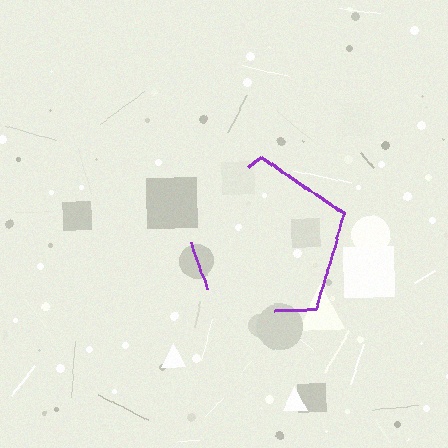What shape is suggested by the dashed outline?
The dashed outline suggests a pentagon.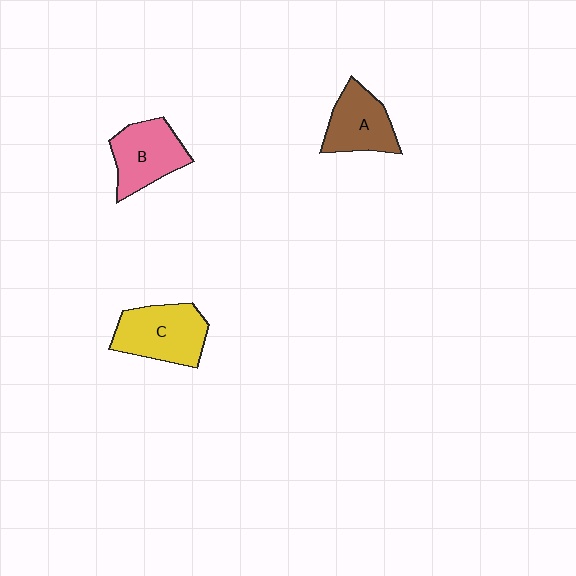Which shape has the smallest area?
Shape A (brown).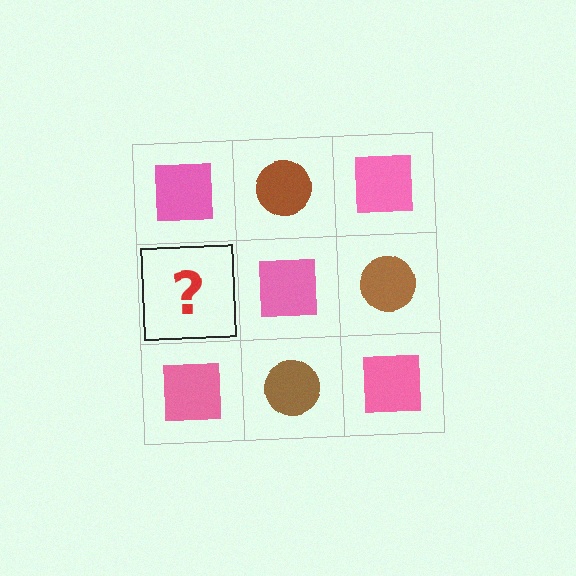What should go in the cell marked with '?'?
The missing cell should contain a brown circle.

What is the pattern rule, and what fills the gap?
The rule is that it alternates pink square and brown circle in a checkerboard pattern. The gap should be filled with a brown circle.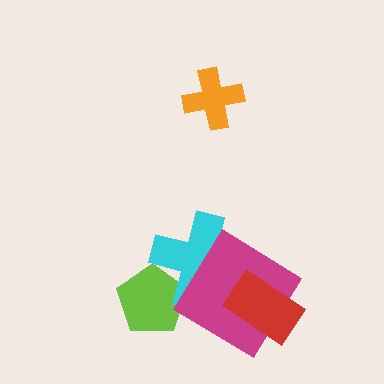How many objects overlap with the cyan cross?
2 objects overlap with the cyan cross.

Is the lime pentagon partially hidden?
Yes, it is partially covered by another shape.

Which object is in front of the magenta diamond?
The red rectangle is in front of the magenta diamond.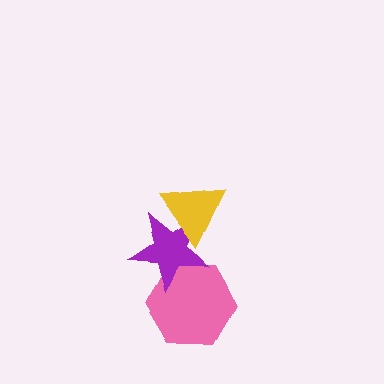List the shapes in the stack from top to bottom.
From top to bottom: the yellow triangle, the purple star, the pink hexagon.